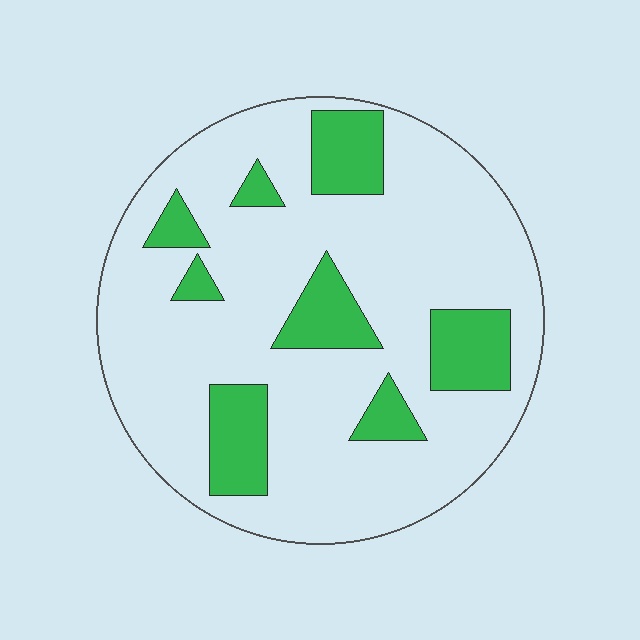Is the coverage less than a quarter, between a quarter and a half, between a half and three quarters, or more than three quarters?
Less than a quarter.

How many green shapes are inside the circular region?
8.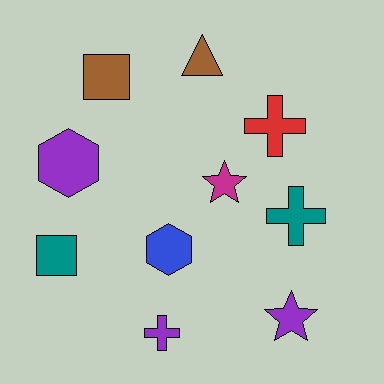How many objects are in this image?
There are 10 objects.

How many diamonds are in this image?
There are no diamonds.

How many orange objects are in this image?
There are no orange objects.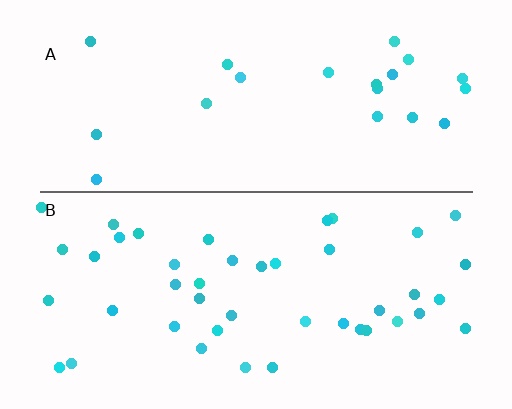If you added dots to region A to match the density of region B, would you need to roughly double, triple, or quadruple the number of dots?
Approximately double.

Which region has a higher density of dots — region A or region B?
B (the bottom).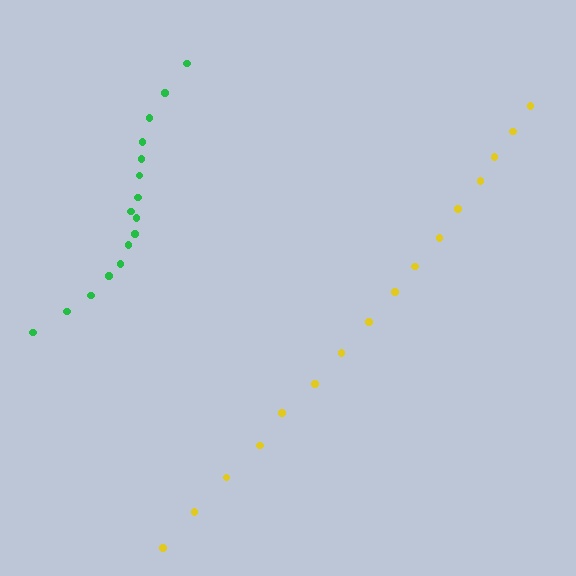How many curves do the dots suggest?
There are 2 distinct paths.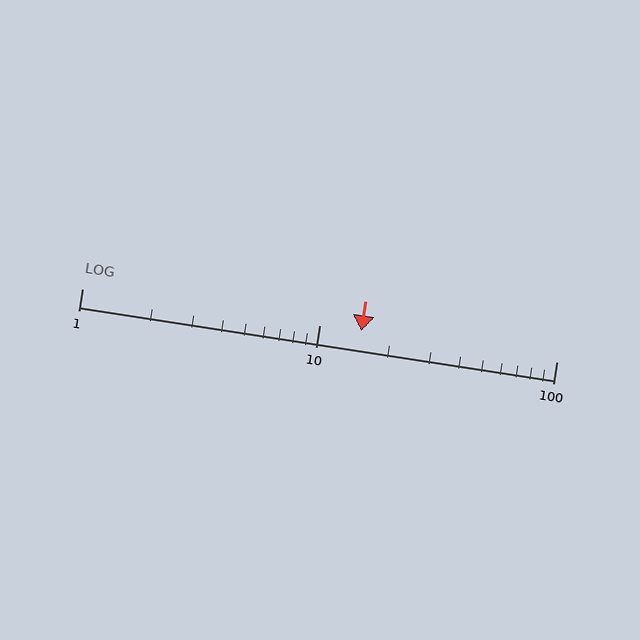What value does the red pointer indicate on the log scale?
The pointer indicates approximately 15.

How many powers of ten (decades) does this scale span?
The scale spans 2 decades, from 1 to 100.